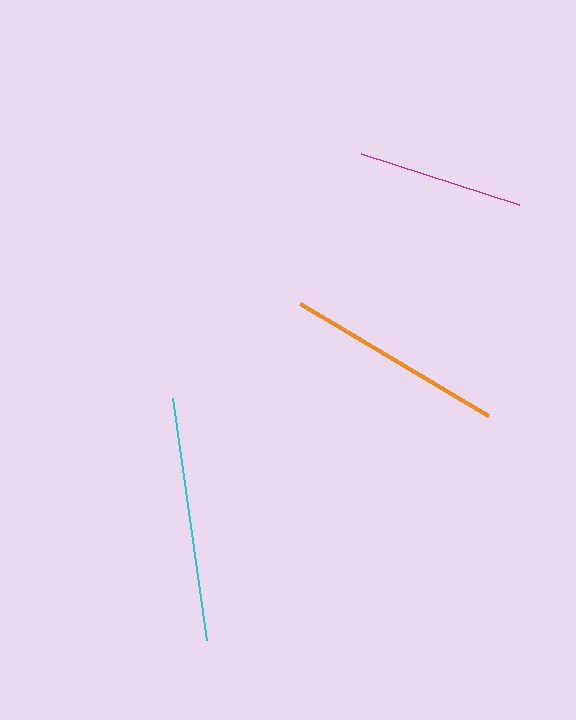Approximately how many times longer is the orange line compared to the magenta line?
The orange line is approximately 1.3 times the length of the magenta line.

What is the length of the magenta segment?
The magenta segment is approximately 167 pixels long.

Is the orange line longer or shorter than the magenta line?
The orange line is longer than the magenta line.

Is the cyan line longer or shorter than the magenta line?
The cyan line is longer than the magenta line.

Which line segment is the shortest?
The magenta line is the shortest at approximately 167 pixels.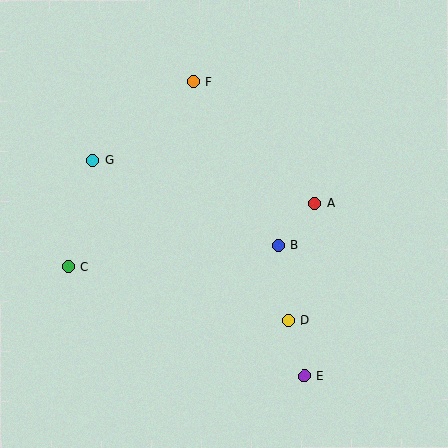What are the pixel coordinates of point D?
Point D is at (288, 320).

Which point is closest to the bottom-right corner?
Point E is closest to the bottom-right corner.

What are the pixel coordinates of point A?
Point A is at (315, 204).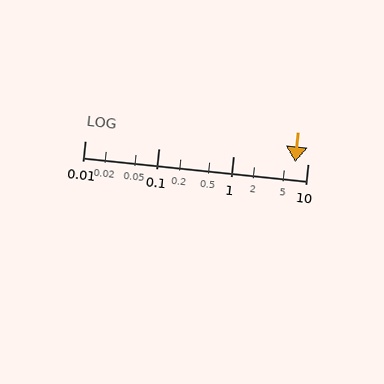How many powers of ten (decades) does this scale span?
The scale spans 3 decades, from 0.01 to 10.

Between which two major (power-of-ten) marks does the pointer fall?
The pointer is between 1 and 10.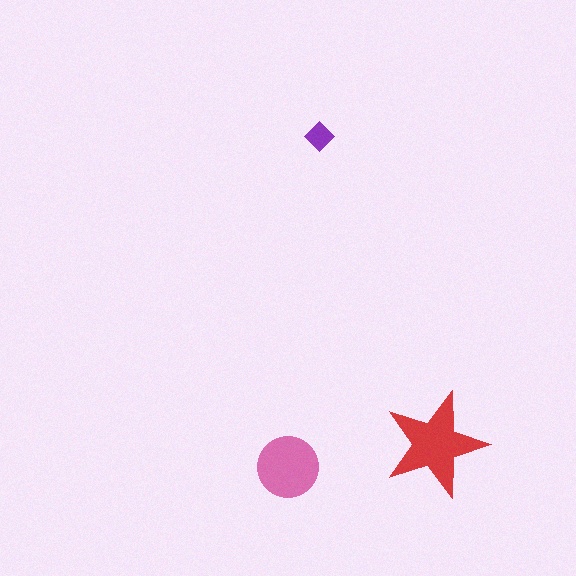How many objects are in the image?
There are 3 objects in the image.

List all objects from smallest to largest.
The purple diamond, the pink circle, the red star.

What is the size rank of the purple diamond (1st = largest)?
3rd.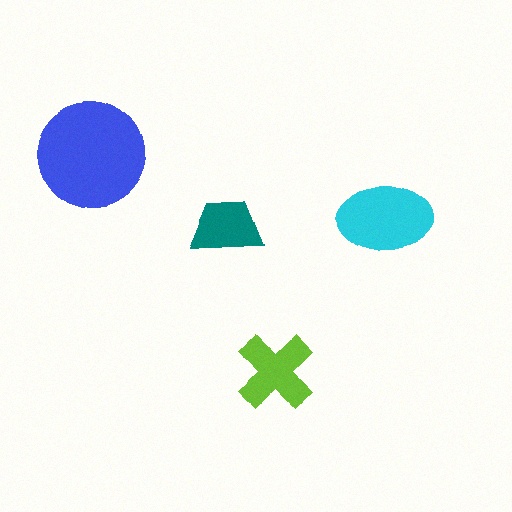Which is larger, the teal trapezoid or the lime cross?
The lime cross.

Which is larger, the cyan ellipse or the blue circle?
The blue circle.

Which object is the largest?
The blue circle.